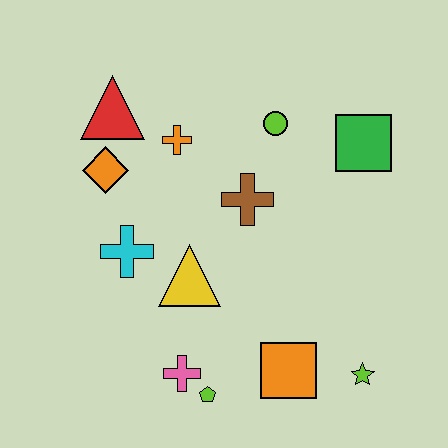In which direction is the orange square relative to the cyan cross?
The orange square is to the right of the cyan cross.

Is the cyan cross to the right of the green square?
No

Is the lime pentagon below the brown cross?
Yes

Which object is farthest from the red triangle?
The lime star is farthest from the red triangle.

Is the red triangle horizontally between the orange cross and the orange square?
No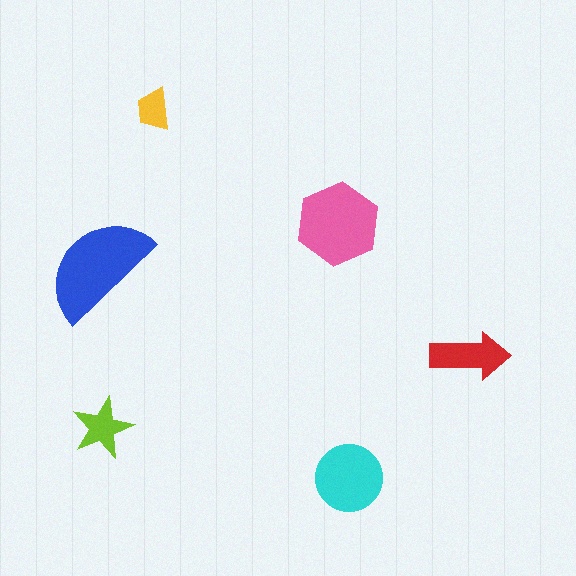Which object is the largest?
The blue semicircle.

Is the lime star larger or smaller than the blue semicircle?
Smaller.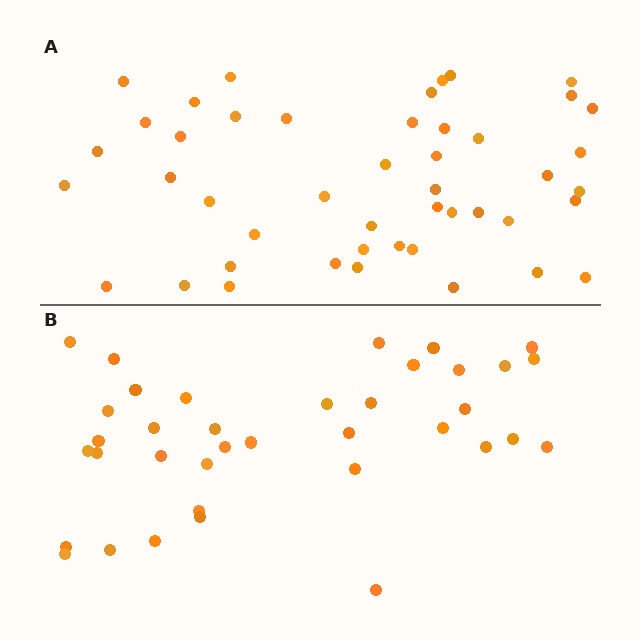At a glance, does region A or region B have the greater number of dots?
Region A (the top region) has more dots.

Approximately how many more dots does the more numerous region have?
Region A has roughly 8 or so more dots than region B.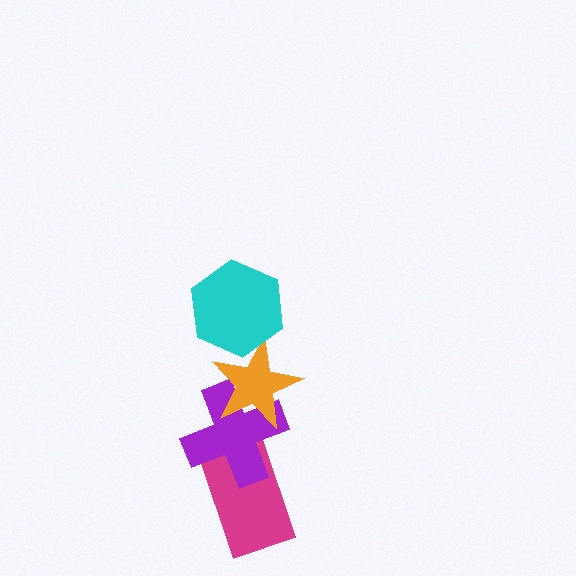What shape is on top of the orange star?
The cyan hexagon is on top of the orange star.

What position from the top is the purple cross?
The purple cross is 3rd from the top.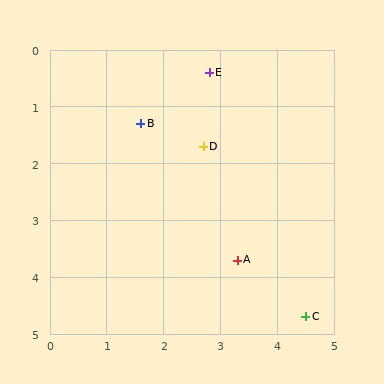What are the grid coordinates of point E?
Point E is at approximately (2.8, 0.4).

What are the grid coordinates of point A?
Point A is at approximately (3.3, 3.7).